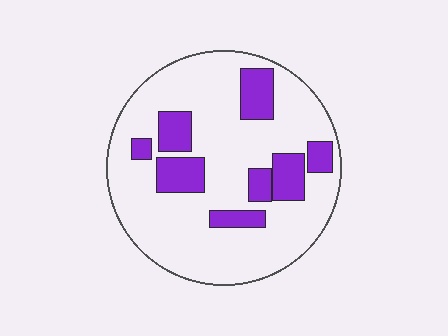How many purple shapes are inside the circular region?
8.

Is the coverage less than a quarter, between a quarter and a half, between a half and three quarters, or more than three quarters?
Less than a quarter.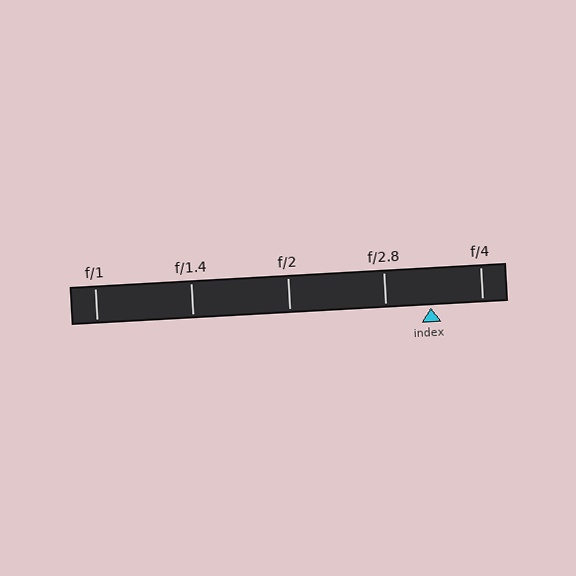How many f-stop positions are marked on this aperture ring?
There are 5 f-stop positions marked.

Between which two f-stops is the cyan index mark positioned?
The index mark is between f/2.8 and f/4.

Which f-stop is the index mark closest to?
The index mark is closest to f/2.8.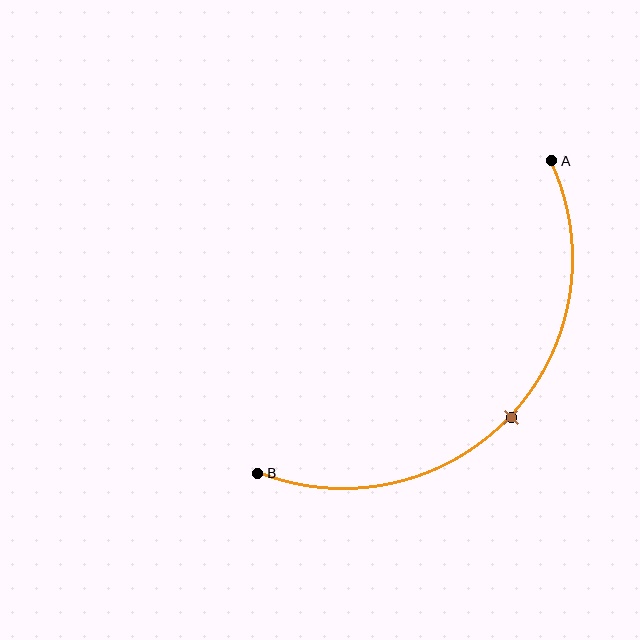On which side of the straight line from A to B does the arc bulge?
The arc bulges below and to the right of the straight line connecting A and B.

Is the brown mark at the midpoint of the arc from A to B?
Yes. The brown mark lies on the arc at equal arc-length from both A and B — it is the arc midpoint.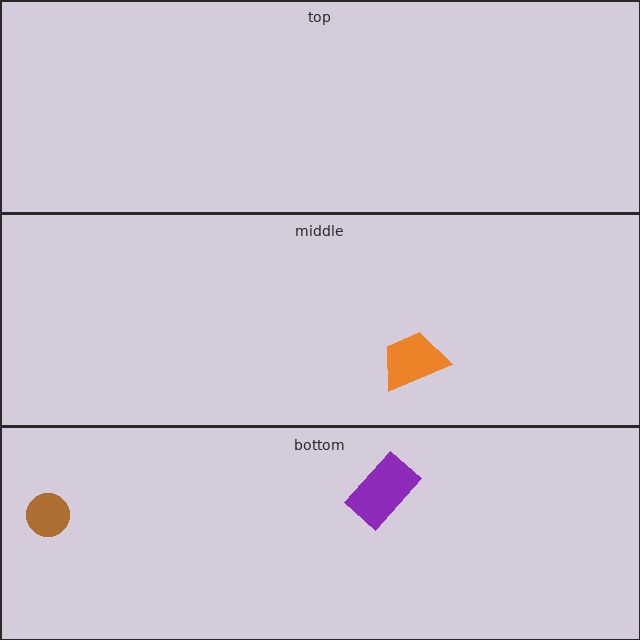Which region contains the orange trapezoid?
The middle region.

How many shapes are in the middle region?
1.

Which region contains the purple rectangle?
The bottom region.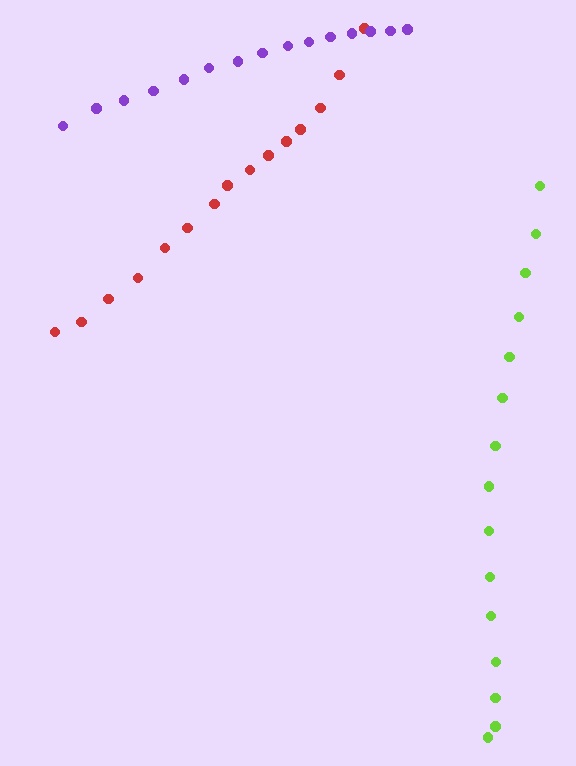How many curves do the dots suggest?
There are 3 distinct paths.